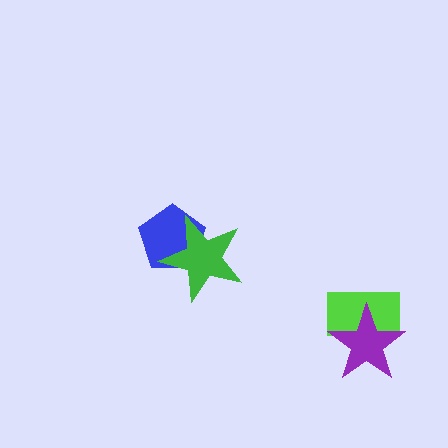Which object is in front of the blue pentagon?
The green star is in front of the blue pentagon.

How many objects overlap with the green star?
1 object overlaps with the green star.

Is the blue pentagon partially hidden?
Yes, it is partially covered by another shape.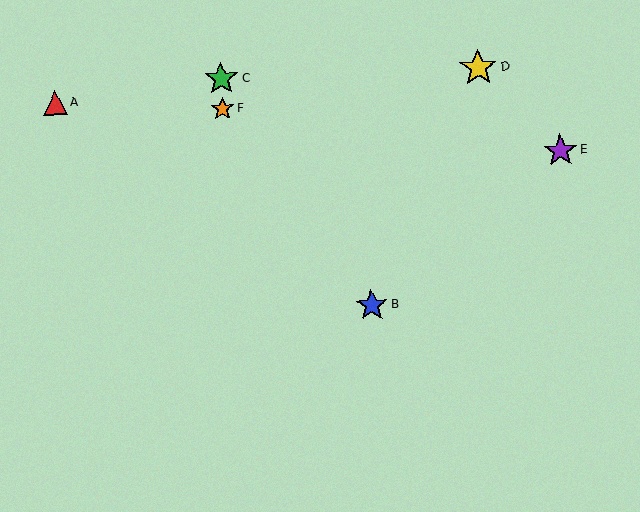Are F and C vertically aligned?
Yes, both are at x≈223.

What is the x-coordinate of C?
Object C is at x≈221.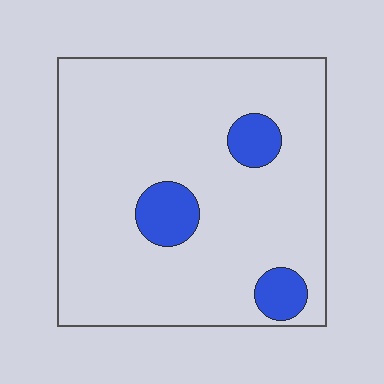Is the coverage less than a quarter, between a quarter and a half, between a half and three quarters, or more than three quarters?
Less than a quarter.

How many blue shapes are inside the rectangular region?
3.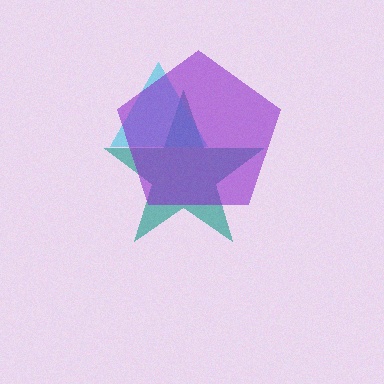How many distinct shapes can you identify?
There are 3 distinct shapes: a teal star, a cyan triangle, a purple pentagon.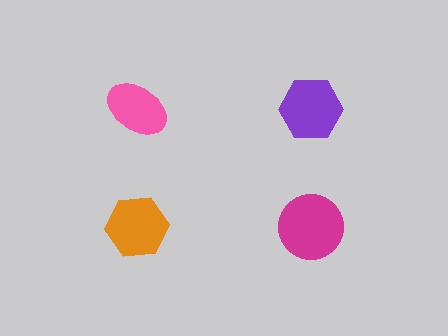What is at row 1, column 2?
A purple hexagon.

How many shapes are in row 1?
2 shapes.